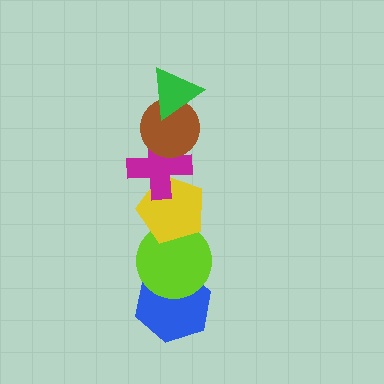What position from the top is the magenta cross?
The magenta cross is 3rd from the top.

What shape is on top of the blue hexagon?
The lime circle is on top of the blue hexagon.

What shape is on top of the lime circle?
The yellow pentagon is on top of the lime circle.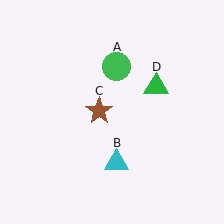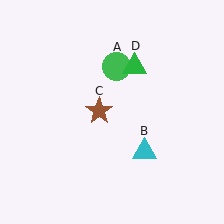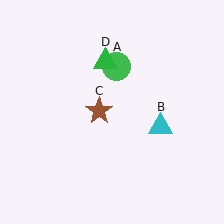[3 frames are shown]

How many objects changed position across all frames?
2 objects changed position: cyan triangle (object B), green triangle (object D).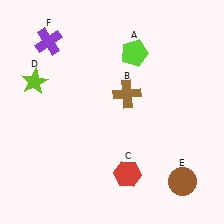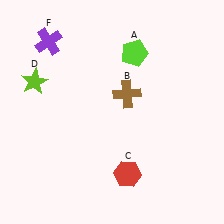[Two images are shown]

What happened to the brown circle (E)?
The brown circle (E) was removed in Image 2. It was in the bottom-right area of Image 1.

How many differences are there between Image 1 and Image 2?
There is 1 difference between the two images.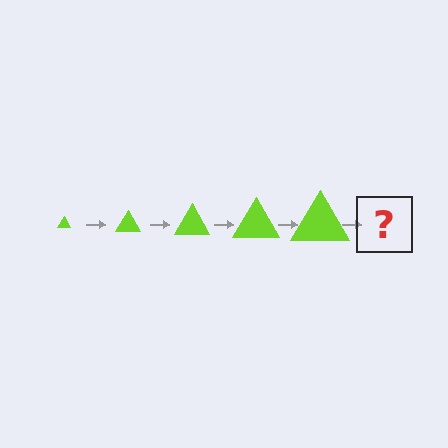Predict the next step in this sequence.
The next step is a lime triangle, larger than the previous one.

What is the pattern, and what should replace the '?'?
The pattern is that the triangle gets progressively larger each step. The '?' should be a lime triangle, larger than the previous one.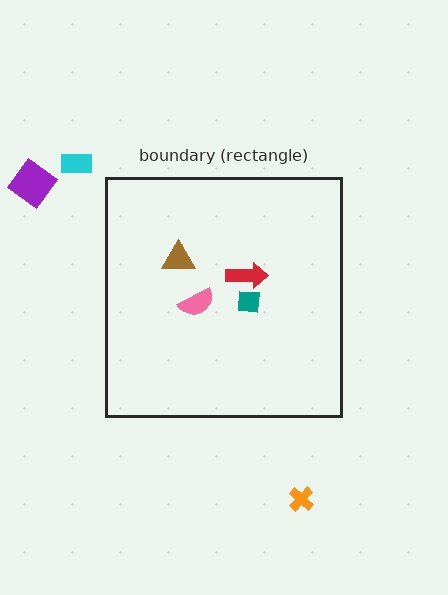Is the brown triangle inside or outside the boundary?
Inside.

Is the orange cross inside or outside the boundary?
Outside.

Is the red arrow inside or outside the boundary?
Inside.